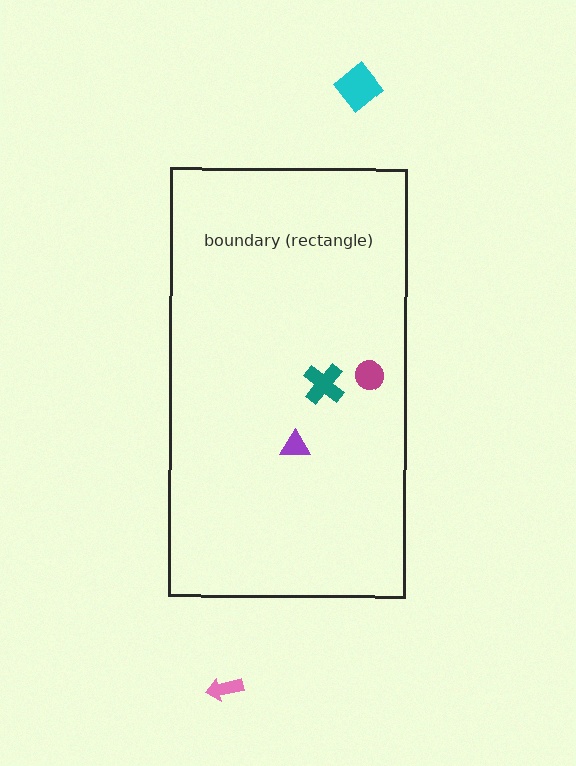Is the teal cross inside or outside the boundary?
Inside.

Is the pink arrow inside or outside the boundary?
Outside.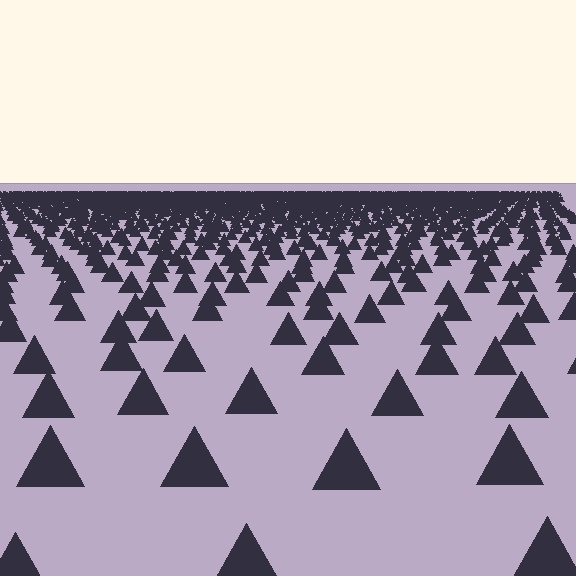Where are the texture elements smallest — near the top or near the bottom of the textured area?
Near the top.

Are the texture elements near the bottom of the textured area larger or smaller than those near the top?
Larger. Near the bottom, elements are closer to the viewer and appear at a bigger on-screen size.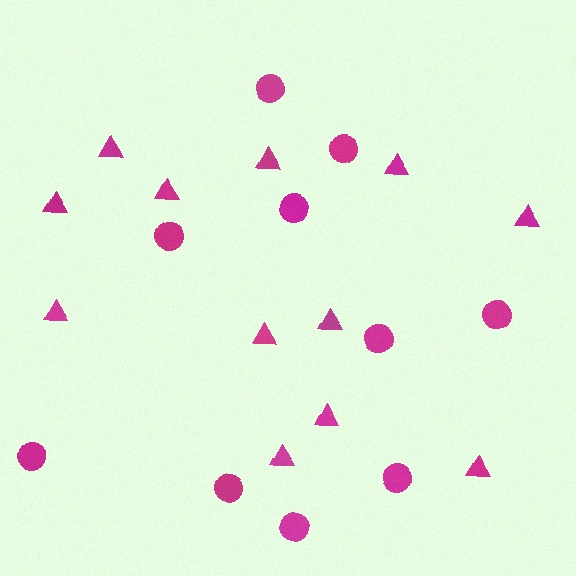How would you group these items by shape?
There are 2 groups: one group of triangles (12) and one group of circles (10).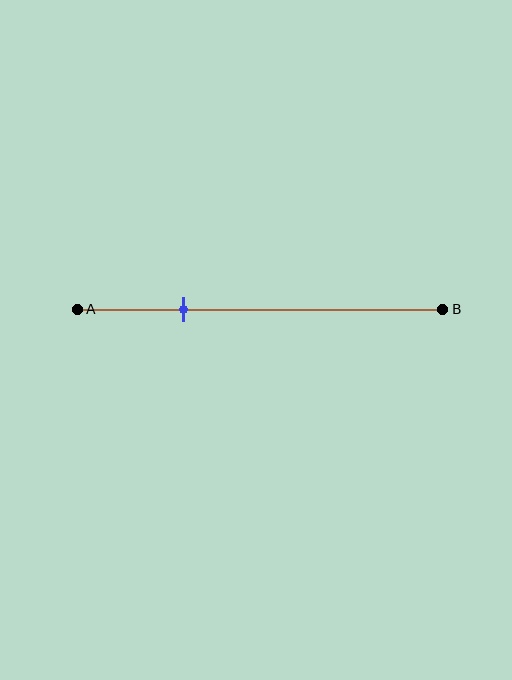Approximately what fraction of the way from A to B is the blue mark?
The blue mark is approximately 30% of the way from A to B.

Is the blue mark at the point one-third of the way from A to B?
No, the mark is at about 30% from A, not at the 33% one-third point.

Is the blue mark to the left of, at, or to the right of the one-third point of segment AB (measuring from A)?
The blue mark is to the left of the one-third point of segment AB.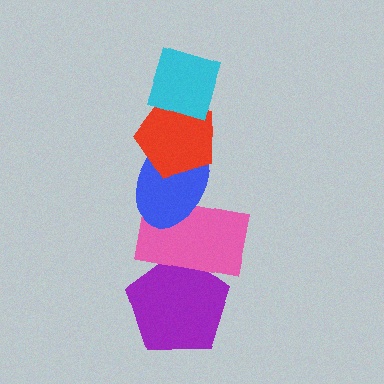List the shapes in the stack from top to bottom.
From top to bottom: the cyan diamond, the red pentagon, the blue ellipse, the pink rectangle, the purple pentagon.